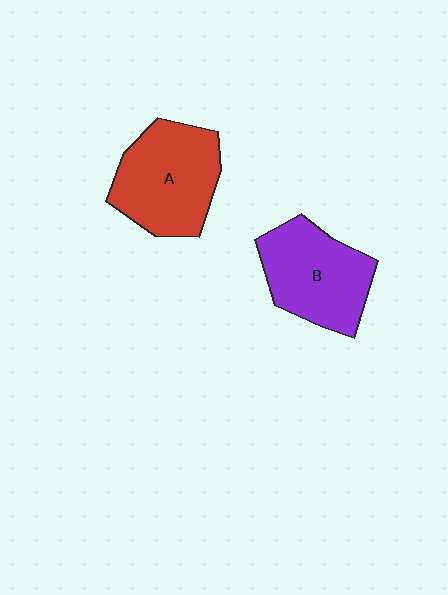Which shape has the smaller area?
Shape B (purple).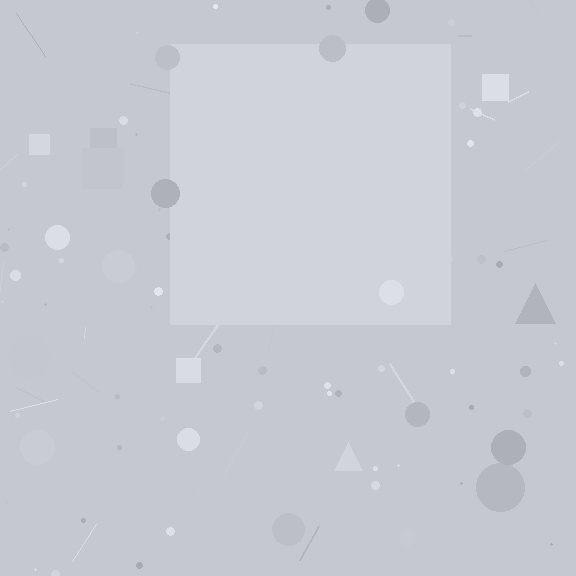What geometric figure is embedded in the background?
A square is embedded in the background.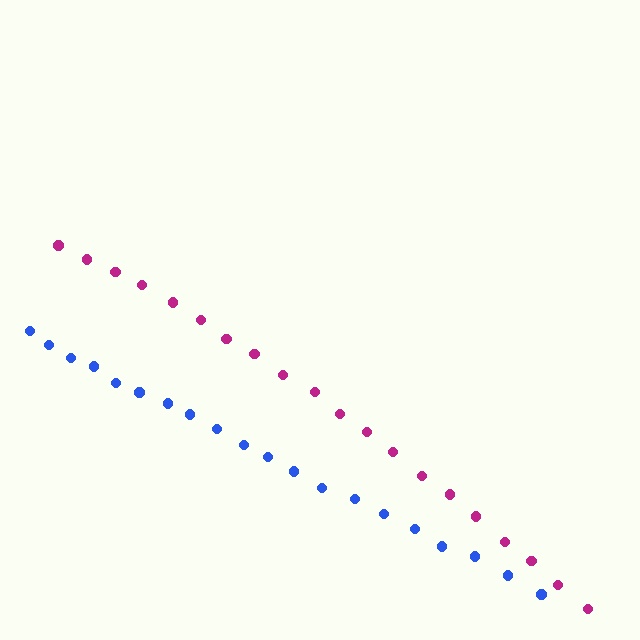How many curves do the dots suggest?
There are 2 distinct paths.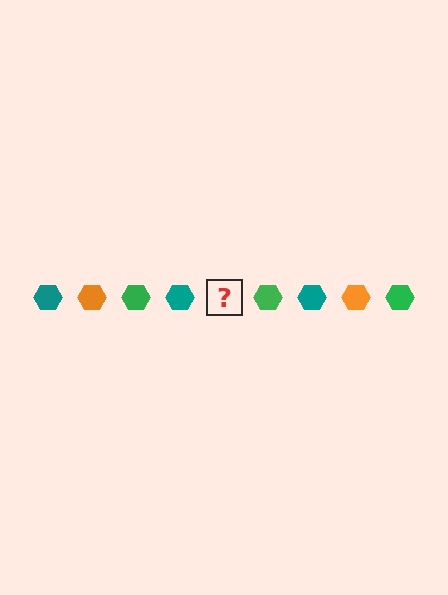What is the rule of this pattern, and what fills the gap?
The rule is that the pattern cycles through teal, orange, green hexagons. The gap should be filled with an orange hexagon.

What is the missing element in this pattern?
The missing element is an orange hexagon.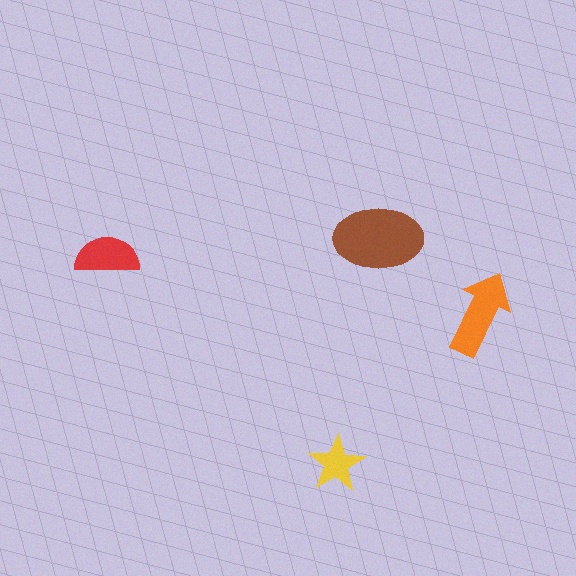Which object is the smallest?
The yellow star.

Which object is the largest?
The brown ellipse.